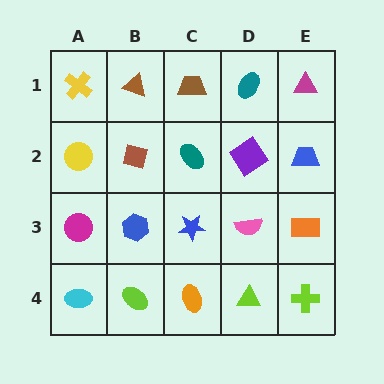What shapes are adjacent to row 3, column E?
A blue trapezoid (row 2, column E), a lime cross (row 4, column E), a pink semicircle (row 3, column D).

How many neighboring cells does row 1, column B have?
3.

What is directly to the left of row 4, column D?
An orange ellipse.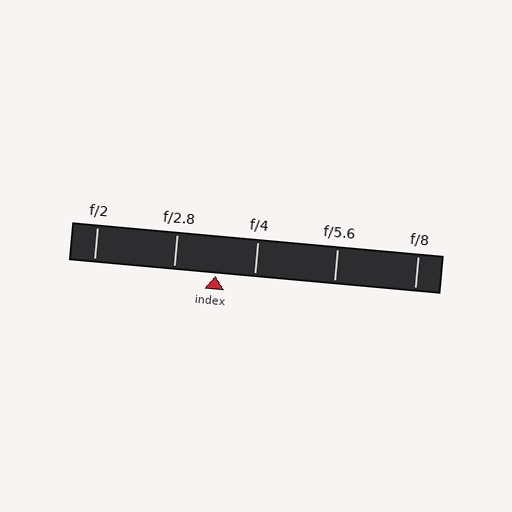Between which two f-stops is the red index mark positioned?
The index mark is between f/2.8 and f/4.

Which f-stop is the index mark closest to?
The index mark is closest to f/4.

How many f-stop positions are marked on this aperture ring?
There are 5 f-stop positions marked.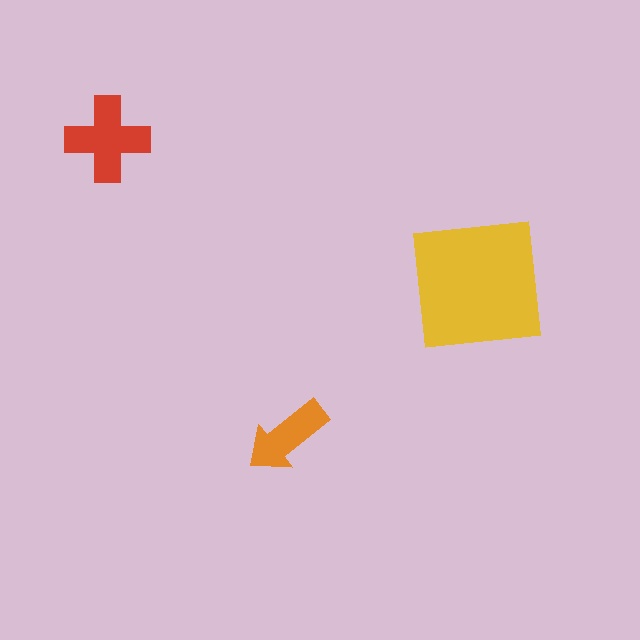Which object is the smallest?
The orange arrow.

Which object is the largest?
The yellow square.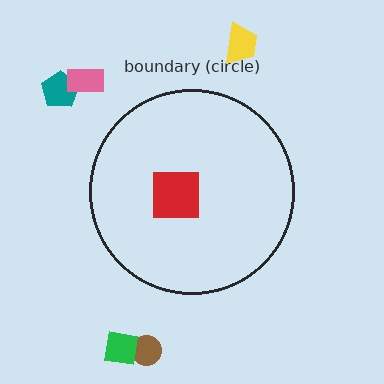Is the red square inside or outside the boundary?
Inside.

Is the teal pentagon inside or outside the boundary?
Outside.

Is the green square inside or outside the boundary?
Outside.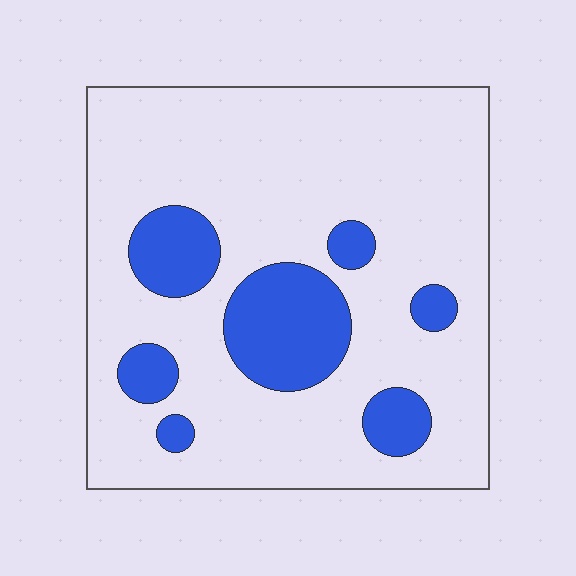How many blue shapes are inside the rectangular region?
7.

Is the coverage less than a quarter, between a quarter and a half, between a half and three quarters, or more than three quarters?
Less than a quarter.